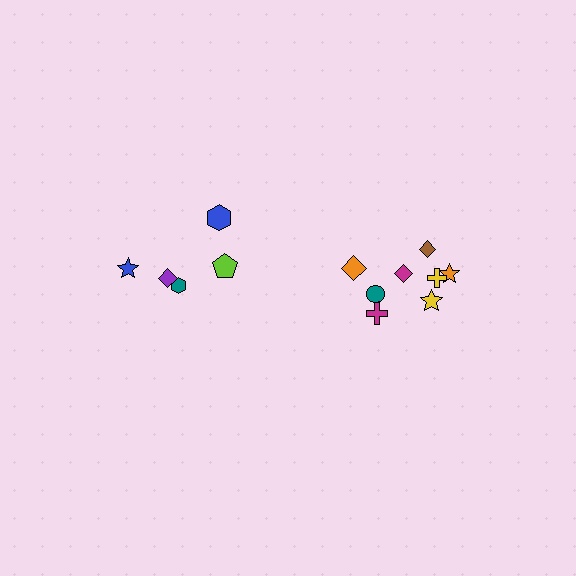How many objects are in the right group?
There are 8 objects.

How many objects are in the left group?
There are 5 objects.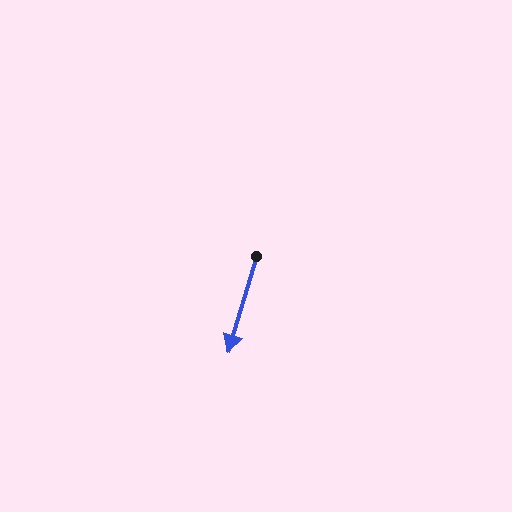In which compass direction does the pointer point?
South.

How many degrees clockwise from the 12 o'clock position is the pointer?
Approximately 196 degrees.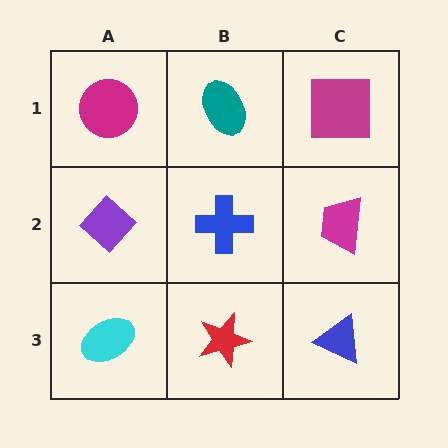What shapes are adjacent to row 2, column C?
A magenta square (row 1, column C), a blue triangle (row 3, column C), a blue cross (row 2, column B).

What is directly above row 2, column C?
A magenta square.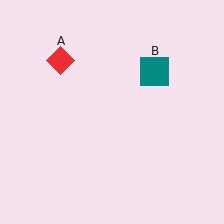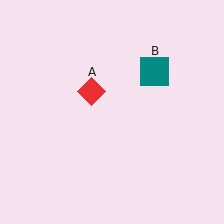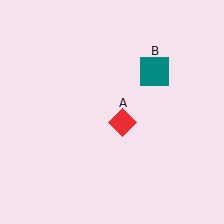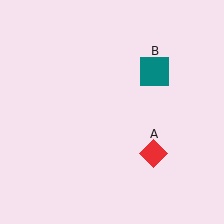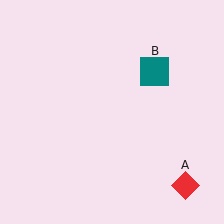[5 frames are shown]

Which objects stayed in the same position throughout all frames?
Teal square (object B) remained stationary.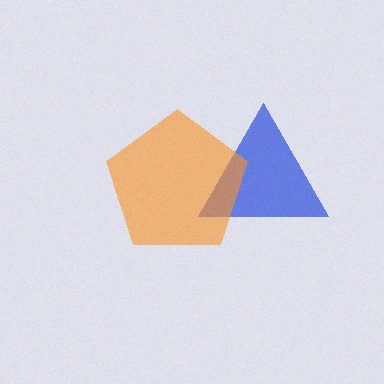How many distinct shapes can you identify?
There are 2 distinct shapes: a blue triangle, an orange pentagon.